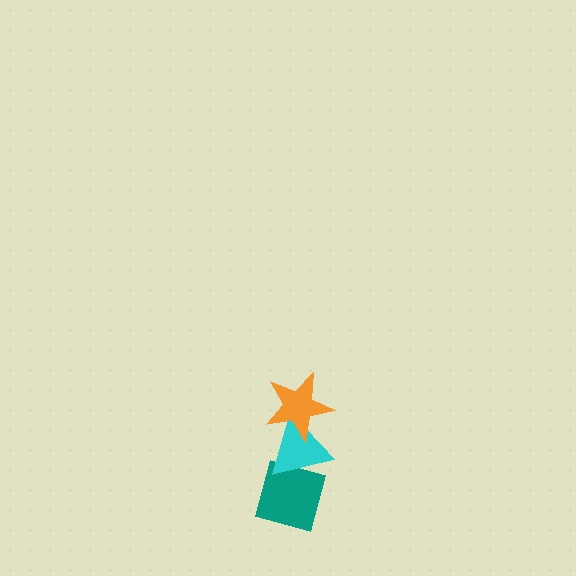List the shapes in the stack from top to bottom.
From top to bottom: the orange star, the cyan triangle, the teal diamond.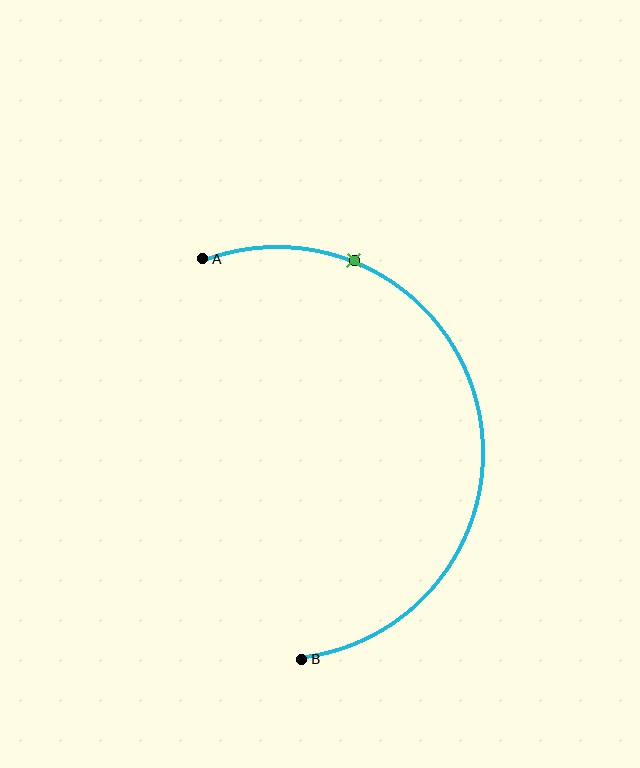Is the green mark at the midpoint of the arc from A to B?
No. The green mark lies on the arc but is closer to endpoint A. The arc midpoint would be at the point on the curve equidistant along the arc from both A and B.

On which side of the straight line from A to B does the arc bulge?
The arc bulges to the right of the straight line connecting A and B.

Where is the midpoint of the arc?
The arc midpoint is the point on the curve farthest from the straight line joining A and B. It sits to the right of that line.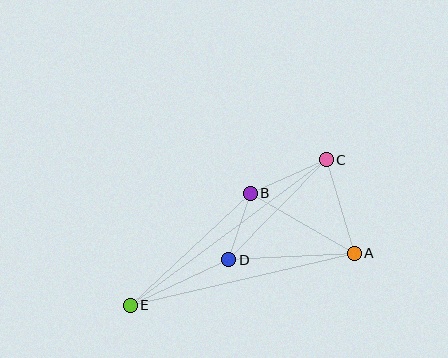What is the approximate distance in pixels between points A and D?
The distance between A and D is approximately 126 pixels.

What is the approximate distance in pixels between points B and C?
The distance between B and C is approximately 83 pixels.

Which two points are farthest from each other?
Points C and E are farthest from each other.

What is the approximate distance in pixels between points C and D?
The distance between C and D is approximately 139 pixels.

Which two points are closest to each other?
Points B and D are closest to each other.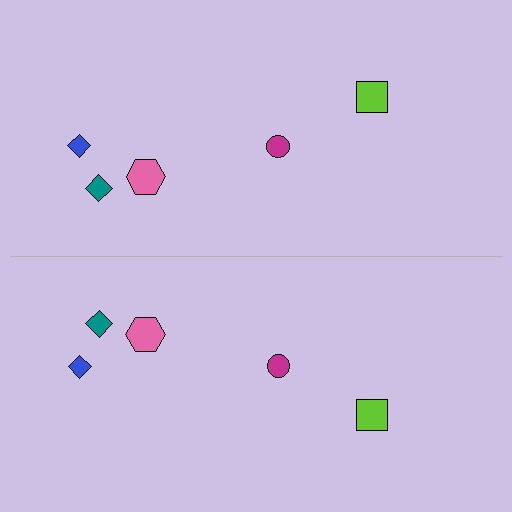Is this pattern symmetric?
Yes, this pattern has bilateral (reflection) symmetry.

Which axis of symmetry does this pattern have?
The pattern has a horizontal axis of symmetry running through the center of the image.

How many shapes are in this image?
There are 10 shapes in this image.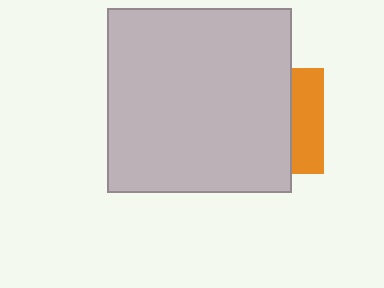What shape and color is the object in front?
The object in front is a light gray rectangle.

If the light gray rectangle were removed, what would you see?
You would see the complete orange square.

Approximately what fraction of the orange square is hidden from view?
Roughly 69% of the orange square is hidden behind the light gray rectangle.